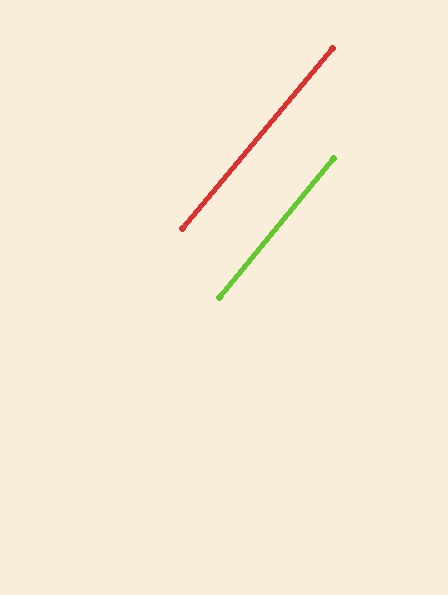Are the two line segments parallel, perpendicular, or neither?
Parallel — their directions differ by only 0.3°.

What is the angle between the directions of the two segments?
Approximately 0 degrees.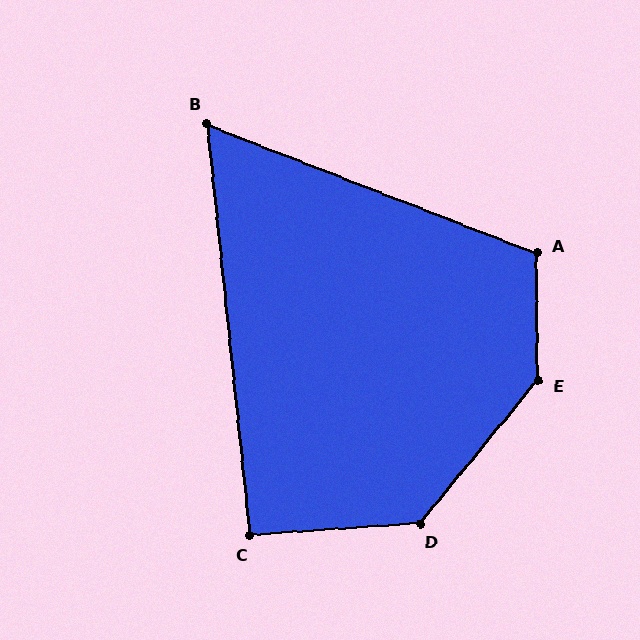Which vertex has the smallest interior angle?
B, at approximately 63 degrees.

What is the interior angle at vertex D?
Approximately 134 degrees (obtuse).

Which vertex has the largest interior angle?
E, at approximately 140 degrees.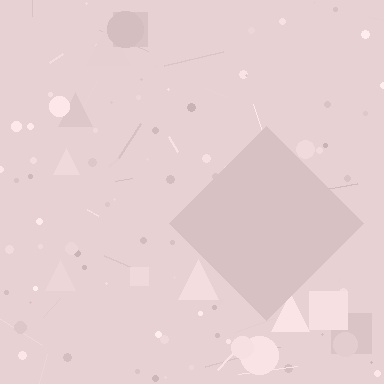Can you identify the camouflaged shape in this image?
The camouflaged shape is a diamond.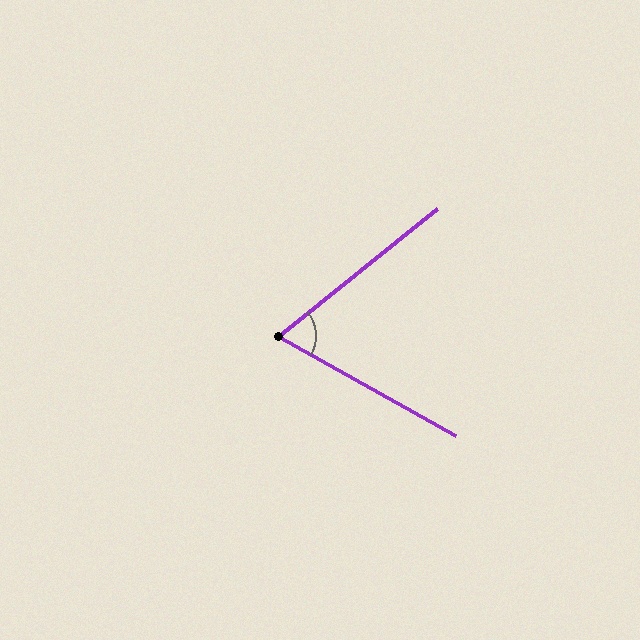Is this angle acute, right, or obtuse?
It is acute.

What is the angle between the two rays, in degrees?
Approximately 68 degrees.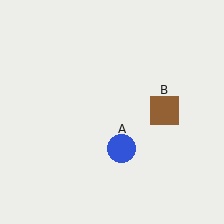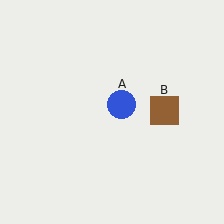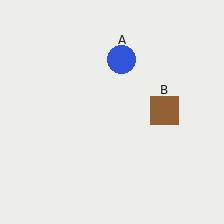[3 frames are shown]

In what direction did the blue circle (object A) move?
The blue circle (object A) moved up.